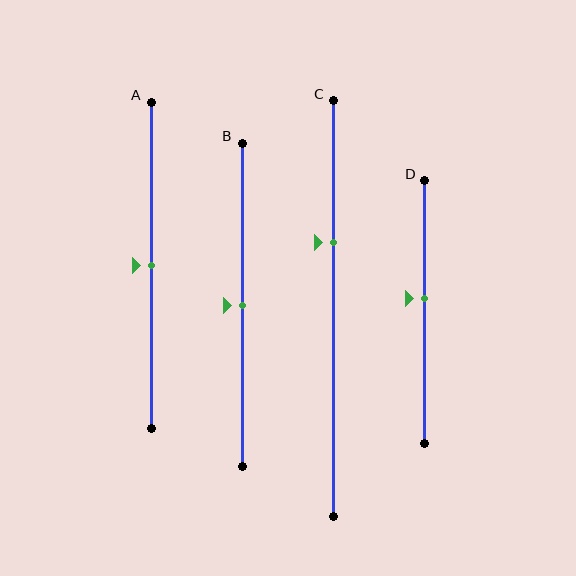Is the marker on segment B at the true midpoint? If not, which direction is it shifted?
Yes, the marker on segment B is at the true midpoint.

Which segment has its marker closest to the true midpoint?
Segment A has its marker closest to the true midpoint.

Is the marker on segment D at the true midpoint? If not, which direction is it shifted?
No, the marker on segment D is shifted upward by about 5% of the segment length.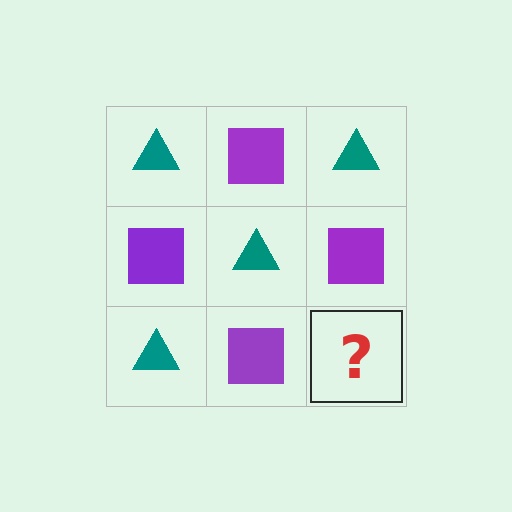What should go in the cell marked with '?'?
The missing cell should contain a teal triangle.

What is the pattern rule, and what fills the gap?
The rule is that it alternates teal triangle and purple square in a checkerboard pattern. The gap should be filled with a teal triangle.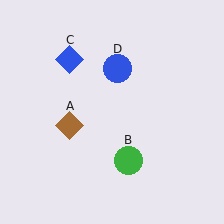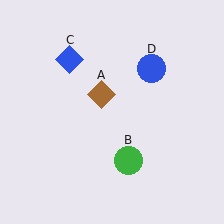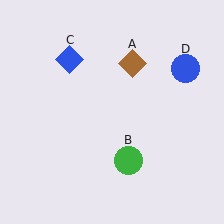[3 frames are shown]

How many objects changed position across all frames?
2 objects changed position: brown diamond (object A), blue circle (object D).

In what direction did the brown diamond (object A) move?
The brown diamond (object A) moved up and to the right.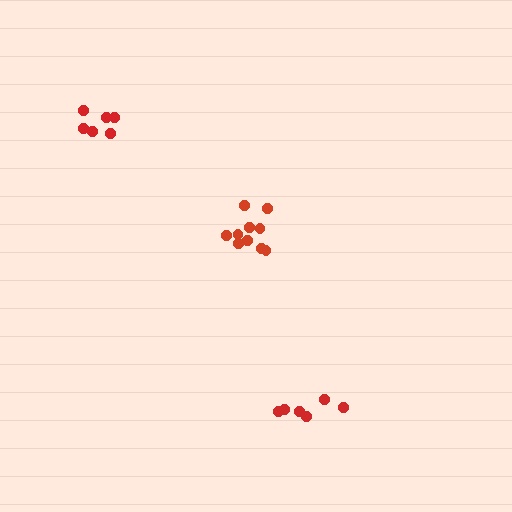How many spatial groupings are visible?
There are 3 spatial groupings.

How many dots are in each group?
Group 1: 10 dots, Group 2: 6 dots, Group 3: 6 dots (22 total).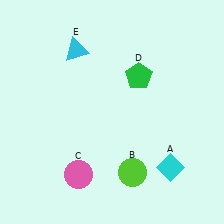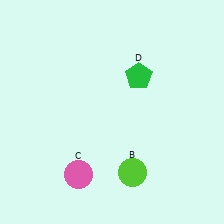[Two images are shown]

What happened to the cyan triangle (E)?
The cyan triangle (E) was removed in Image 2. It was in the top-left area of Image 1.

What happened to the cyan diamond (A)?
The cyan diamond (A) was removed in Image 2. It was in the bottom-right area of Image 1.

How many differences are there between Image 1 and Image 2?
There are 2 differences between the two images.